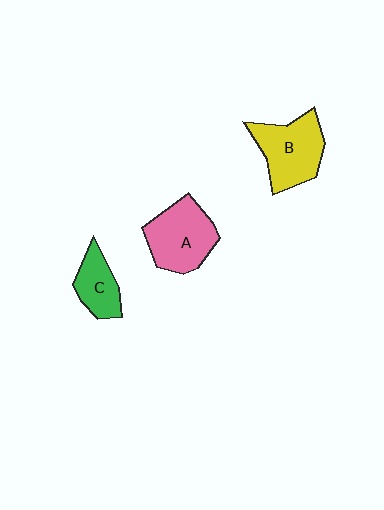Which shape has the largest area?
Shape B (yellow).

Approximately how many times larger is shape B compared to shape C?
Approximately 1.6 times.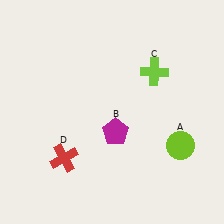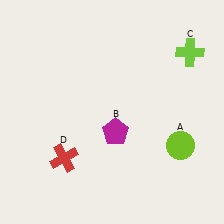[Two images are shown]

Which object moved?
The lime cross (C) moved right.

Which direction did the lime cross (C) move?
The lime cross (C) moved right.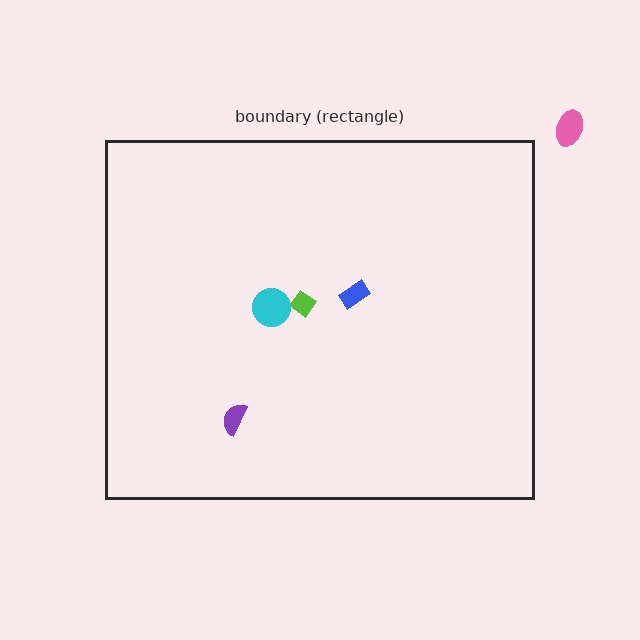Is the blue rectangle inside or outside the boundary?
Inside.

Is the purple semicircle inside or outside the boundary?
Inside.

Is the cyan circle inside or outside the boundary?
Inside.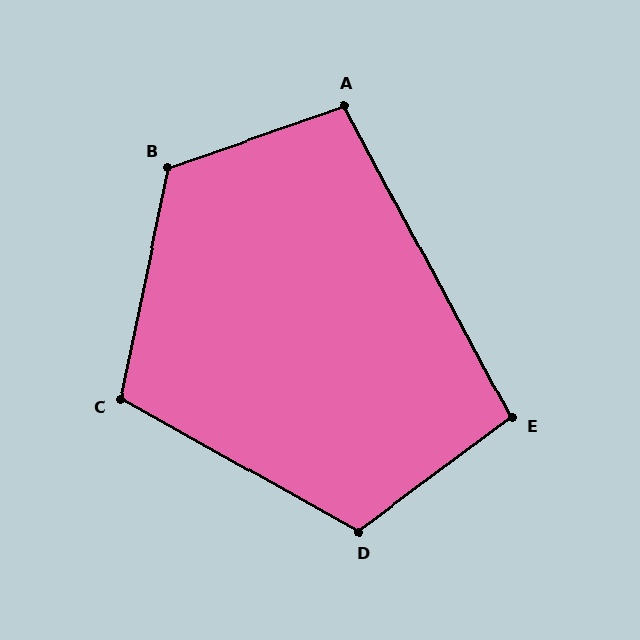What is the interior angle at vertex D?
Approximately 114 degrees (obtuse).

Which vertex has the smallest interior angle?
E, at approximately 98 degrees.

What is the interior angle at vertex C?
Approximately 107 degrees (obtuse).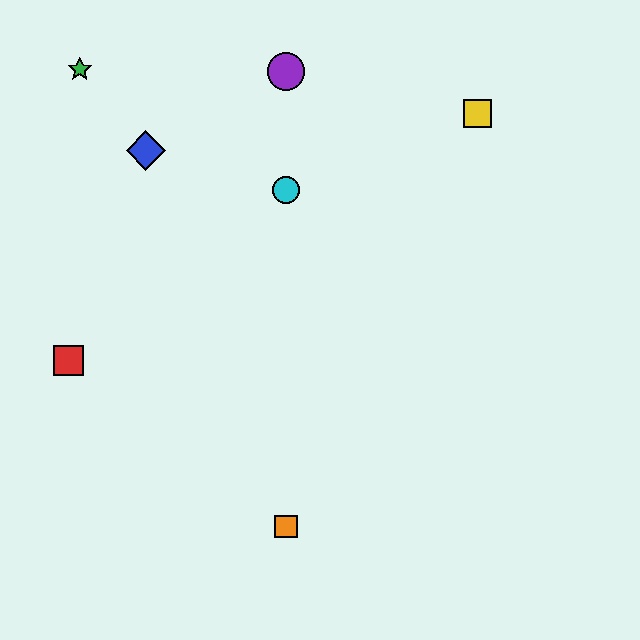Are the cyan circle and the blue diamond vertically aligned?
No, the cyan circle is at x≈286 and the blue diamond is at x≈146.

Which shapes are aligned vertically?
The purple circle, the orange square, the cyan circle are aligned vertically.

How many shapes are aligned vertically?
3 shapes (the purple circle, the orange square, the cyan circle) are aligned vertically.